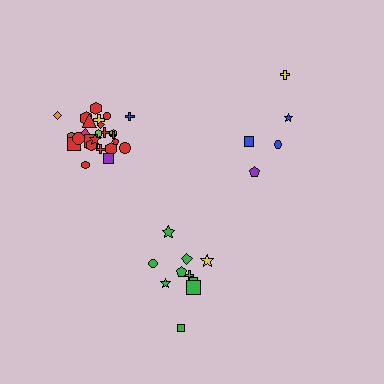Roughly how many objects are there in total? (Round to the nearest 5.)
Roughly 40 objects in total.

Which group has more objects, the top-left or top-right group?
The top-left group.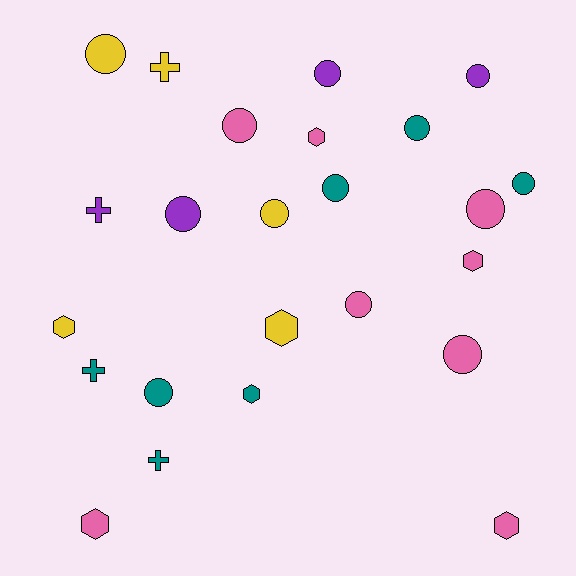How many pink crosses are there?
There are no pink crosses.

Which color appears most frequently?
Pink, with 8 objects.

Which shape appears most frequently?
Circle, with 13 objects.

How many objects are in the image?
There are 24 objects.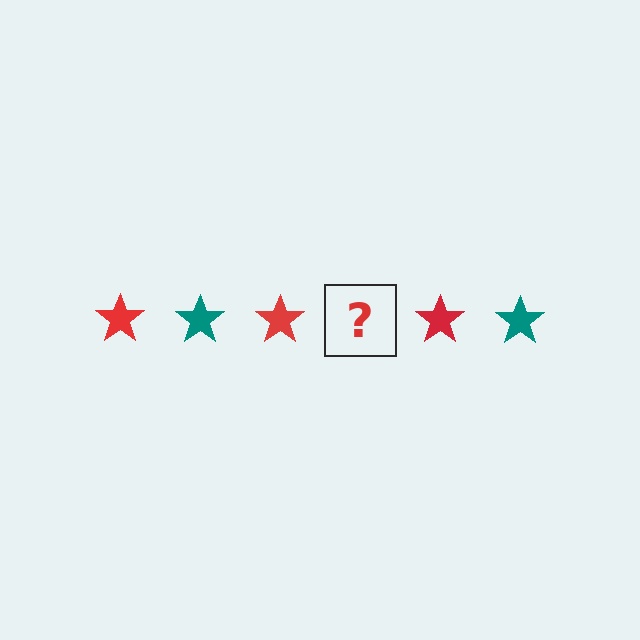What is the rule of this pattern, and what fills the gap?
The rule is that the pattern cycles through red, teal stars. The gap should be filled with a teal star.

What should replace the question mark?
The question mark should be replaced with a teal star.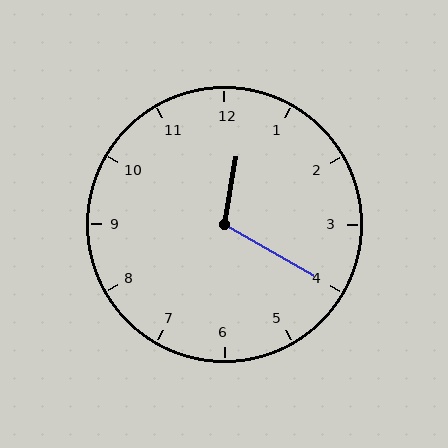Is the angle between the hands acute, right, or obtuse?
It is obtuse.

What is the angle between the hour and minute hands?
Approximately 110 degrees.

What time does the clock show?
12:20.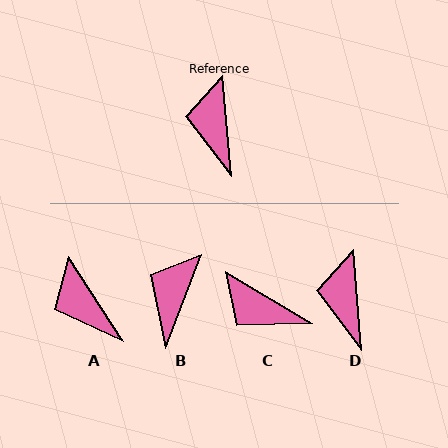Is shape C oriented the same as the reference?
No, it is off by about 54 degrees.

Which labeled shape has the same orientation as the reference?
D.